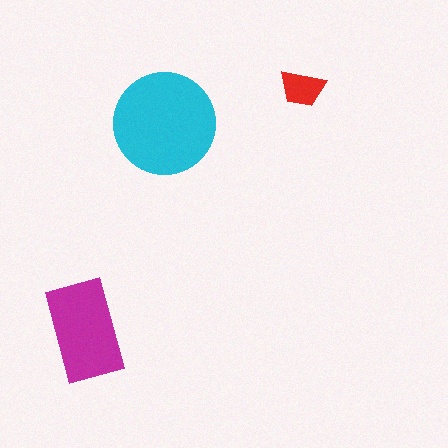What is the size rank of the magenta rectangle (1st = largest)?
2nd.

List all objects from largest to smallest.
The cyan circle, the magenta rectangle, the red trapezoid.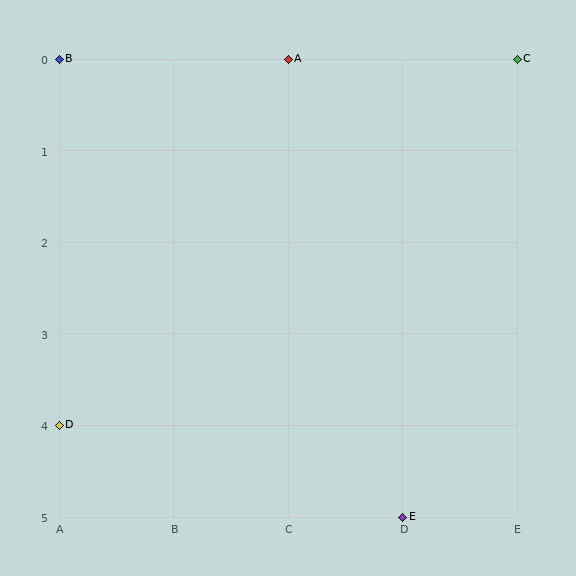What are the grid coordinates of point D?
Point D is at grid coordinates (A, 4).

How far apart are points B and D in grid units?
Points B and D are 4 rows apart.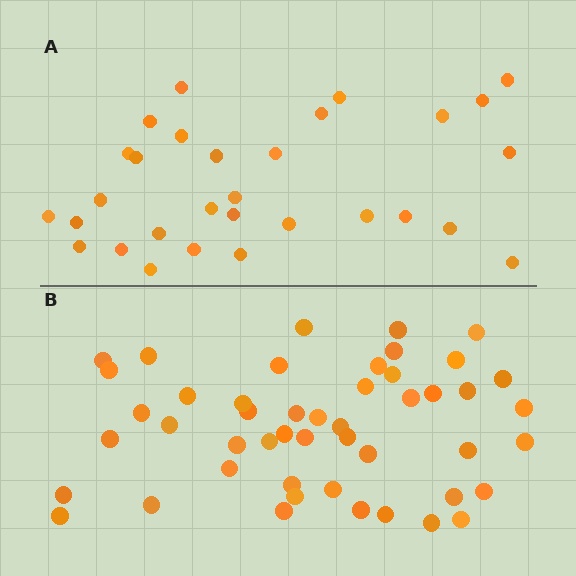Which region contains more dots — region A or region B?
Region B (the bottom region) has more dots.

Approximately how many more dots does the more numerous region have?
Region B has approximately 20 more dots than region A.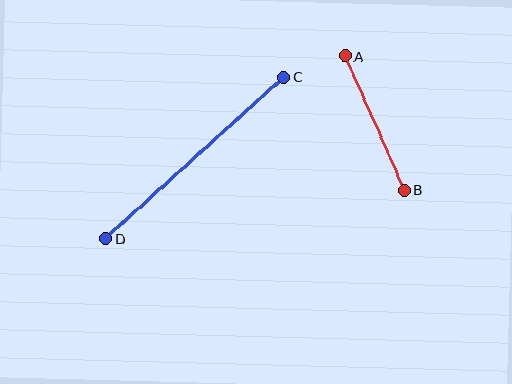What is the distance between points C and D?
The distance is approximately 241 pixels.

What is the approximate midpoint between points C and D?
The midpoint is at approximately (195, 158) pixels.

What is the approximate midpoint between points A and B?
The midpoint is at approximately (375, 123) pixels.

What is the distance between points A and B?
The distance is approximately 147 pixels.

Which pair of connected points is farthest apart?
Points C and D are farthest apart.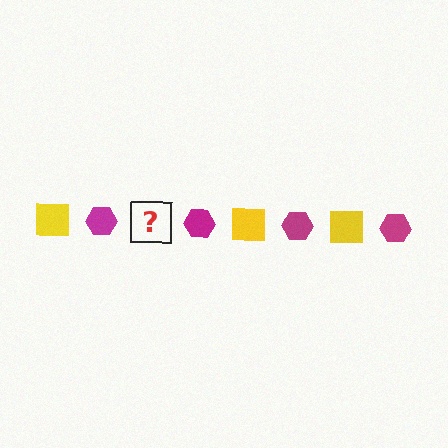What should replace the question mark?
The question mark should be replaced with a yellow square.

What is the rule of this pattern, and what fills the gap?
The rule is that the pattern alternates between yellow square and magenta hexagon. The gap should be filled with a yellow square.